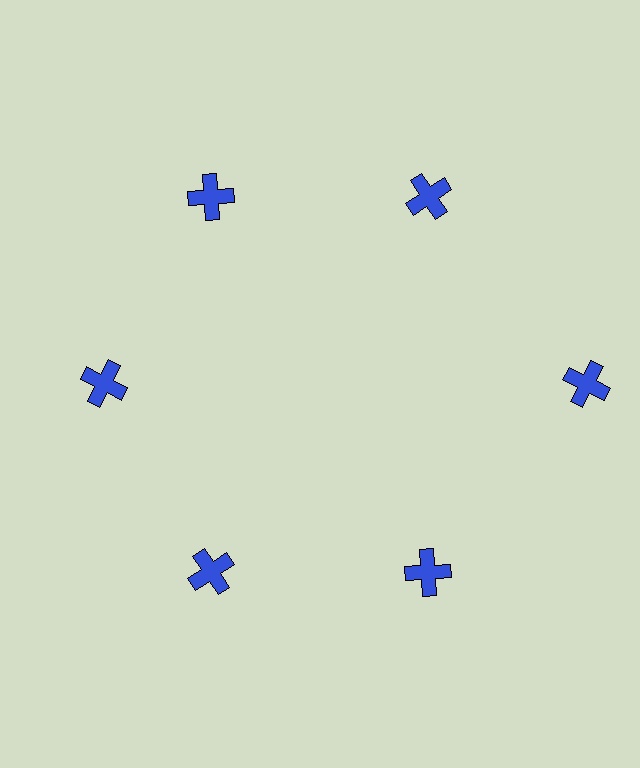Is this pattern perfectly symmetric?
No. The 6 blue crosses are arranged in a ring, but one element near the 3 o'clock position is pushed outward from the center, breaking the 6-fold rotational symmetry.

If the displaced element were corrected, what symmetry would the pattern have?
It would have 6-fold rotational symmetry — the pattern would map onto itself every 60 degrees.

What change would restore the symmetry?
The symmetry would be restored by moving it inward, back onto the ring so that all 6 crosses sit at equal angles and equal distance from the center.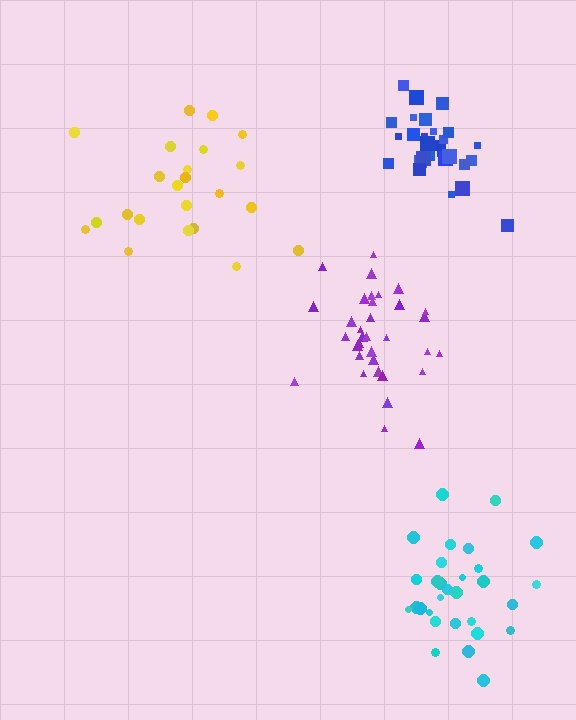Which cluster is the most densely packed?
Blue.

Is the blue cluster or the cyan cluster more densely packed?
Blue.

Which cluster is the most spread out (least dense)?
Yellow.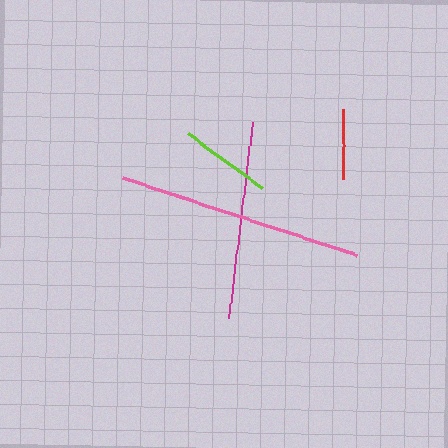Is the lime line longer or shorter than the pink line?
The pink line is longer than the lime line.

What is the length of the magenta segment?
The magenta segment is approximately 198 pixels long.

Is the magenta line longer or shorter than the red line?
The magenta line is longer than the red line.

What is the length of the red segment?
The red segment is approximately 70 pixels long.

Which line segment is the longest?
The pink line is the longest at approximately 247 pixels.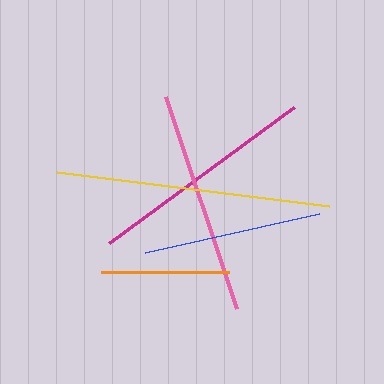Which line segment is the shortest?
The orange line is the shortest at approximately 128 pixels.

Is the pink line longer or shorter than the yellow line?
The yellow line is longer than the pink line.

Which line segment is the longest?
The yellow line is the longest at approximately 274 pixels.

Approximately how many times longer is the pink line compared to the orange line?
The pink line is approximately 1.7 times the length of the orange line.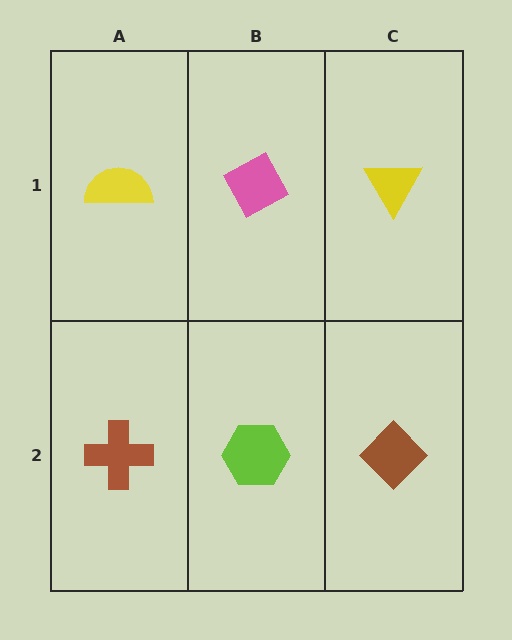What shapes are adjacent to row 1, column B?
A lime hexagon (row 2, column B), a yellow semicircle (row 1, column A), a yellow triangle (row 1, column C).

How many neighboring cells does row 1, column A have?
2.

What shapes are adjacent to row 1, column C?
A brown diamond (row 2, column C), a pink diamond (row 1, column B).